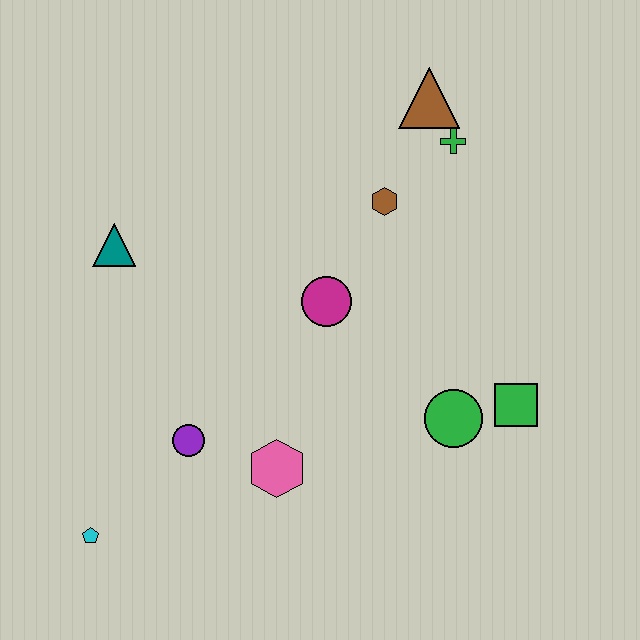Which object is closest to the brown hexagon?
The green cross is closest to the brown hexagon.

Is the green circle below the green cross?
Yes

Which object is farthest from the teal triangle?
The green square is farthest from the teal triangle.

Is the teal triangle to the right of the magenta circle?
No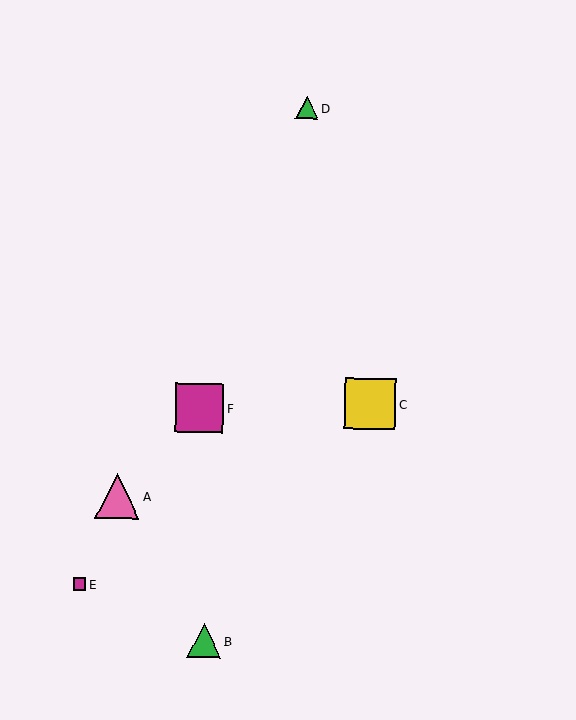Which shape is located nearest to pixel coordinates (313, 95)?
The green triangle (labeled D) at (307, 108) is nearest to that location.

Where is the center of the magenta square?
The center of the magenta square is at (200, 408).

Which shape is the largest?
The yellow square (labeled C) is the largest.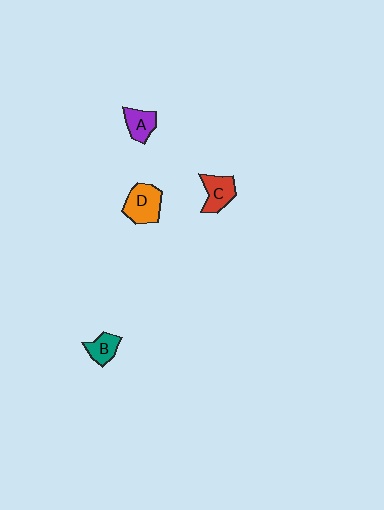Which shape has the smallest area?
Shape B (teal).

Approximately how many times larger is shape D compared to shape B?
Approximately 1.6 times.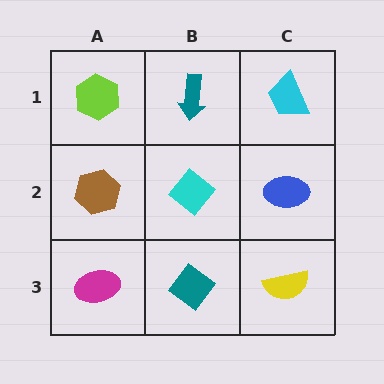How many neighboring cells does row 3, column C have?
2.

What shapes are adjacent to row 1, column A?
A brown hexagon (row 2, column A), a teal arrow (row 1, column B).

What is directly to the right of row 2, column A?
A cyan diamond.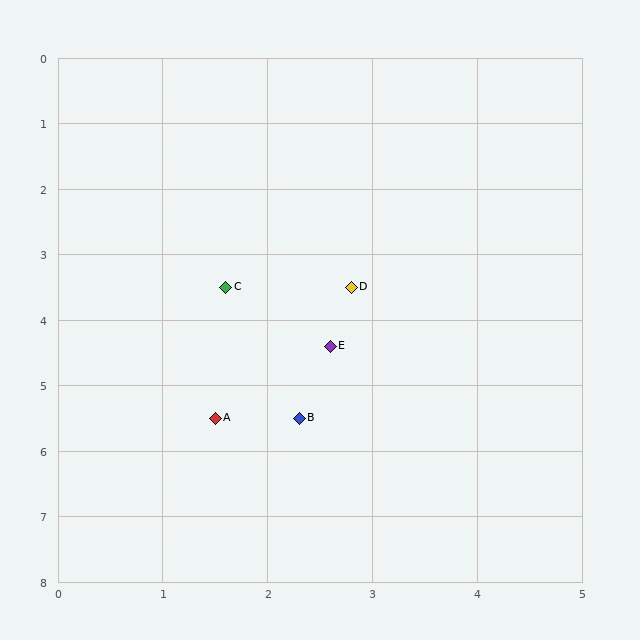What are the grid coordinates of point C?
Point C is at approximately (1.6, 3.5).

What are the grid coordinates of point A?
Point A is at approximately (1.5, 5.5).